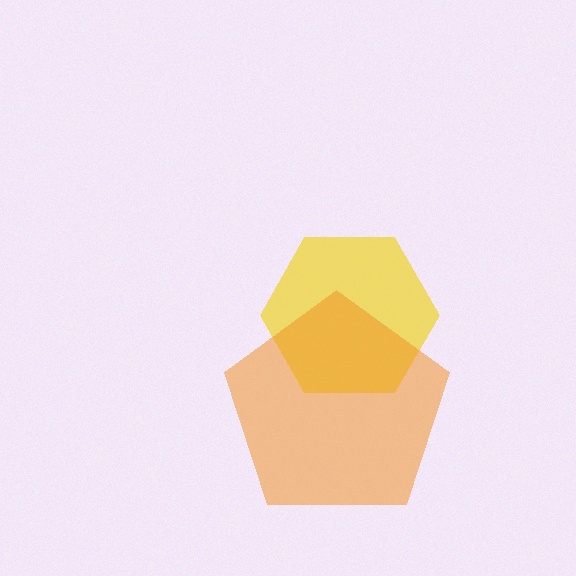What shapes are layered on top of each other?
The layered shapes are: a yellow hexagon, an orange pentagon.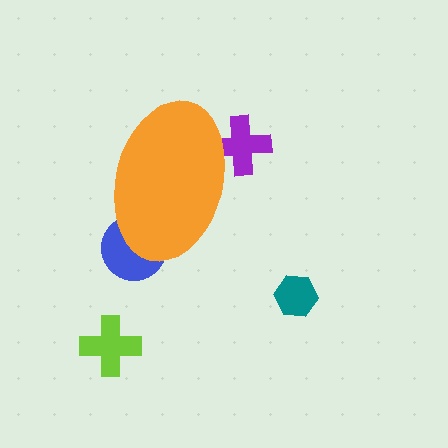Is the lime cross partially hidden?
No, the lime cross is fully visible.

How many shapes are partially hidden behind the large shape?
2 shapes are partially hidden.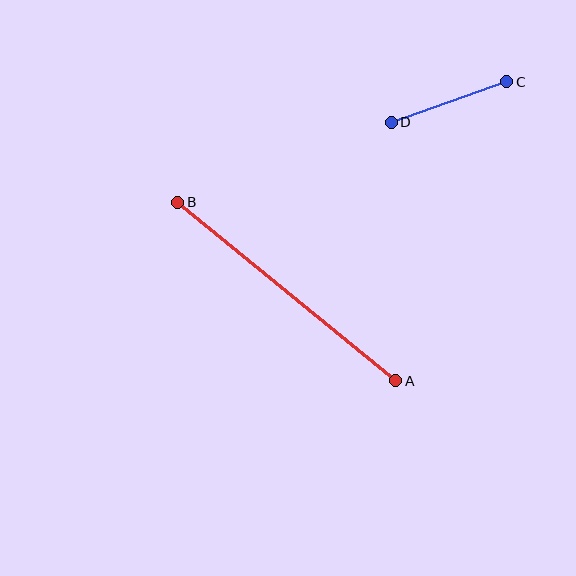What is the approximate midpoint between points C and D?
The midpoint is at approximately (449, 102) pixels.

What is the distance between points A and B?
The distance is approximately 282 pixels.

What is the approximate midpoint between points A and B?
The midpoint is at approximately (287, 291) pixels.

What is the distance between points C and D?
The distance is approximately 123 pixels.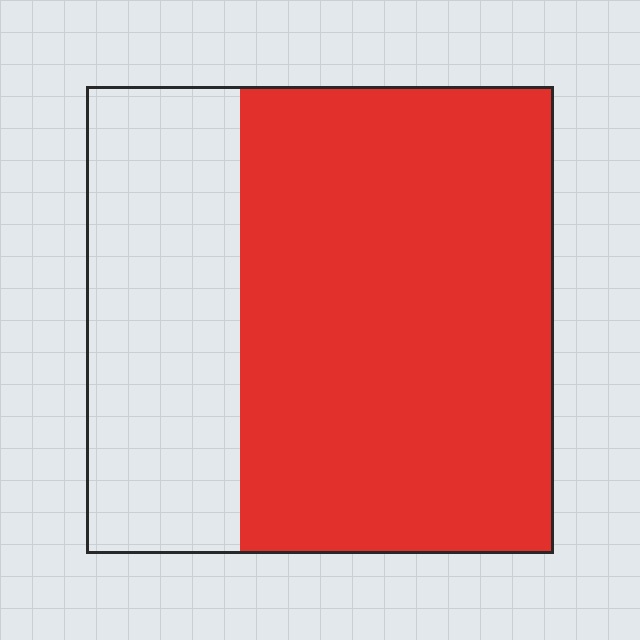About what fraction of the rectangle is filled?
About two thirds (2/3).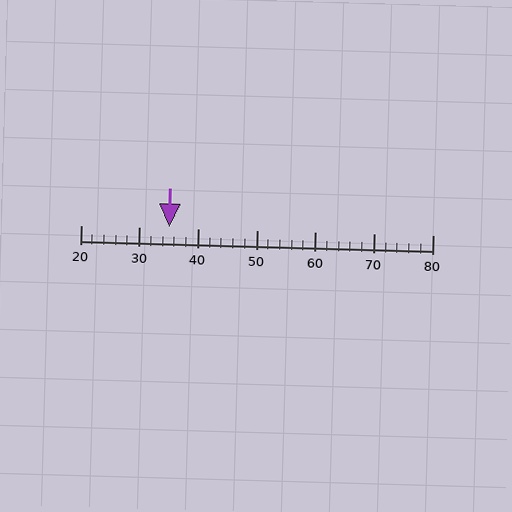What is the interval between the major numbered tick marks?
The major tick marks are spaced 10 units apart.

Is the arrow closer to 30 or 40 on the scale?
The arrow is closer to 40.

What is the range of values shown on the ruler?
The ruler shows values from 20 to 80.